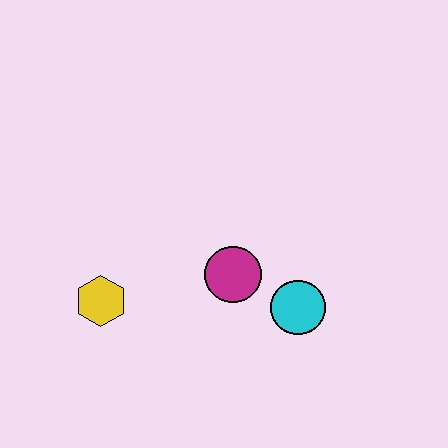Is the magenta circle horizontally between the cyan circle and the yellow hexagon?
Yes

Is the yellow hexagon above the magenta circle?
No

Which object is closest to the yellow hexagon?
The magenta circle is closest to the yellow hexagon.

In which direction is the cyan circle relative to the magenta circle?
The cyan circle is to the right of the magenta circle.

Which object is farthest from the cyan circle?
The yellow hexagon is farthest from the cyan circle.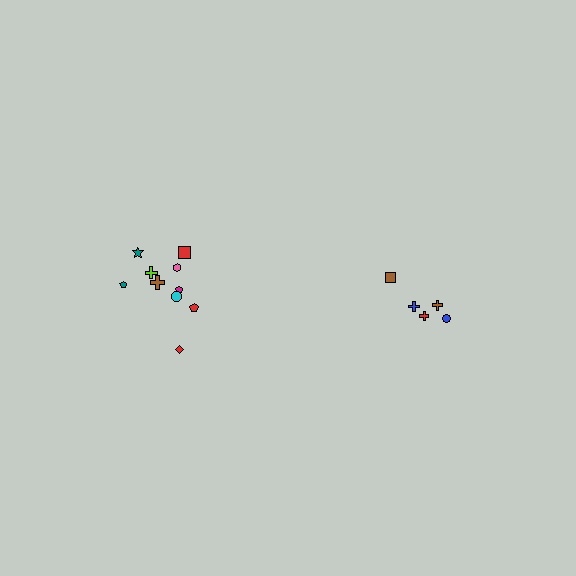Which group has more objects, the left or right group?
The left group.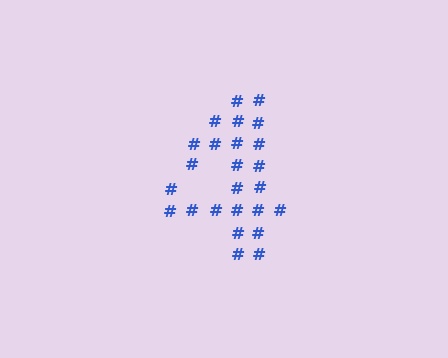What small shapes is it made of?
It is made of small hash symbols.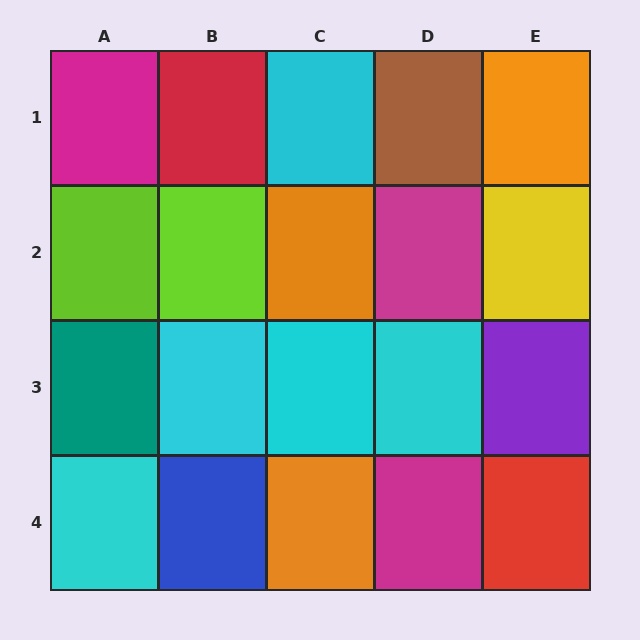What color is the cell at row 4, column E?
Red.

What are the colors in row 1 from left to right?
Magenta, red, cyan, brown, orange.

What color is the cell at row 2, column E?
Yellow.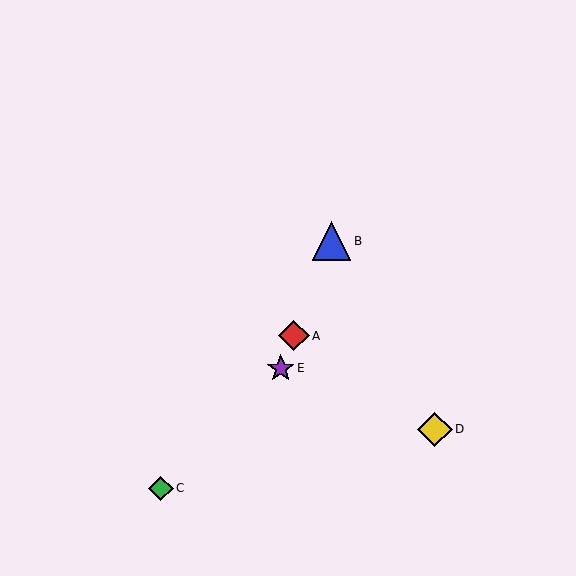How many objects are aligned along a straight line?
3 objects (A, B, E) are aligned along a straight line.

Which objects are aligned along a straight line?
Objects A, B, E are aligned along a straight line.